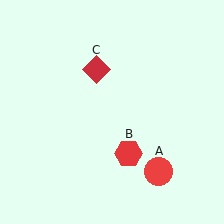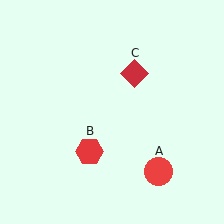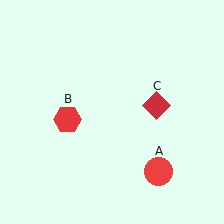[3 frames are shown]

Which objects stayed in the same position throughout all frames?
Red circle (object A) remained stationary.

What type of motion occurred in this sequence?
The red hexagon (object B), red diamond (object C) rotated clockwise around the center of the scene.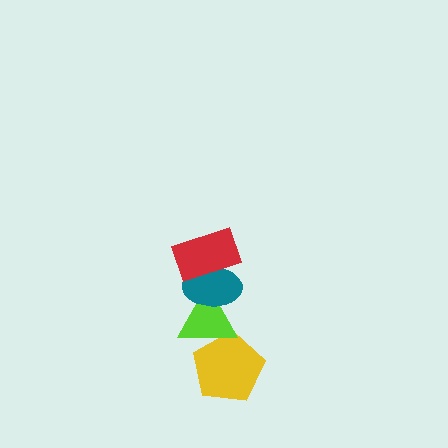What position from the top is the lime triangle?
The lime triangle is 3rd from the top.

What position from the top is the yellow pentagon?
The yellow pentagon is 4th from the top.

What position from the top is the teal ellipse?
The teal ellipse is 2nd from the top.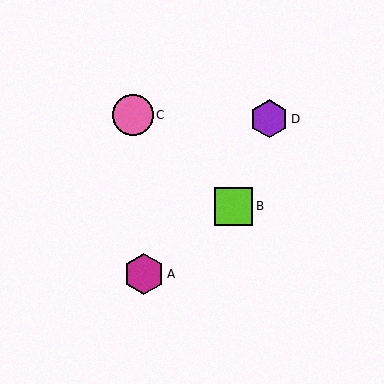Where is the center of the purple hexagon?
The center of the purple hexagon is at (269, 119).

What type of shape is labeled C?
Shape C is a pink circle.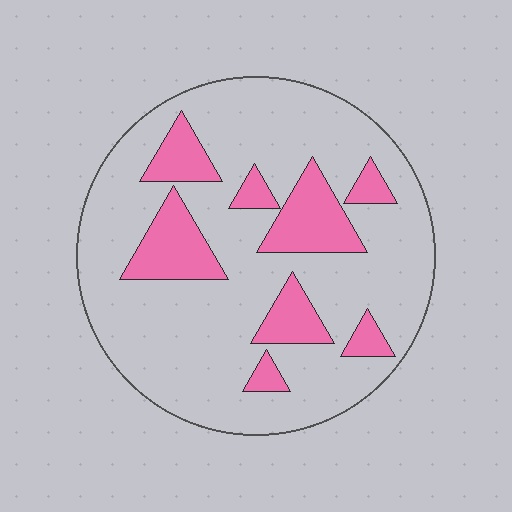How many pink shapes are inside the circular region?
8.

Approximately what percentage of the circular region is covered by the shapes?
Approximately 20%.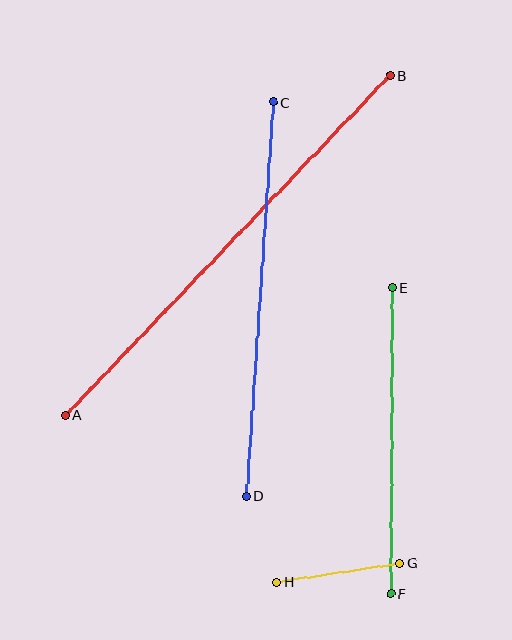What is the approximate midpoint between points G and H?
The midpoint is at approximately (338, 573) pixels.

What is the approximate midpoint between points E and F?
The midpoint is at approximately (391, 440) pixels.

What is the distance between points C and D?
The distance is approximately 395 pixels.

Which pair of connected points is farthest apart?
Points A and B are farthest apart.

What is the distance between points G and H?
The distance is approximately 125 pixels.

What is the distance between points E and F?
The distance is approximately 306 pixels.